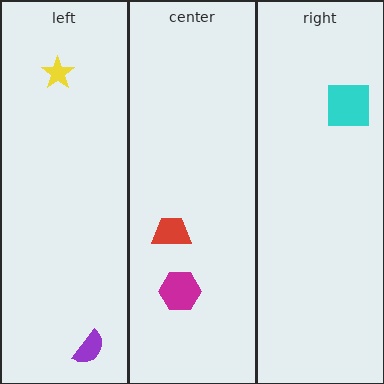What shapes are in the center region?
The magenta hexagon, the red trapezoid.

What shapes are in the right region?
The cyan square.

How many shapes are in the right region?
1.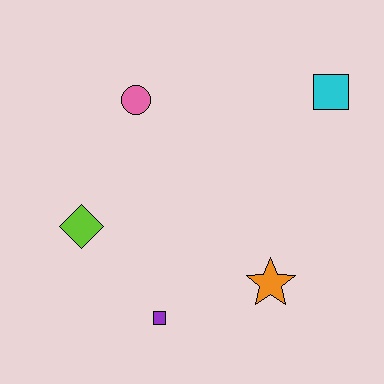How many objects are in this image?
There are 5 objects.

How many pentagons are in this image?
There are no pentagons.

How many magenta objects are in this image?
There are no magenta objects.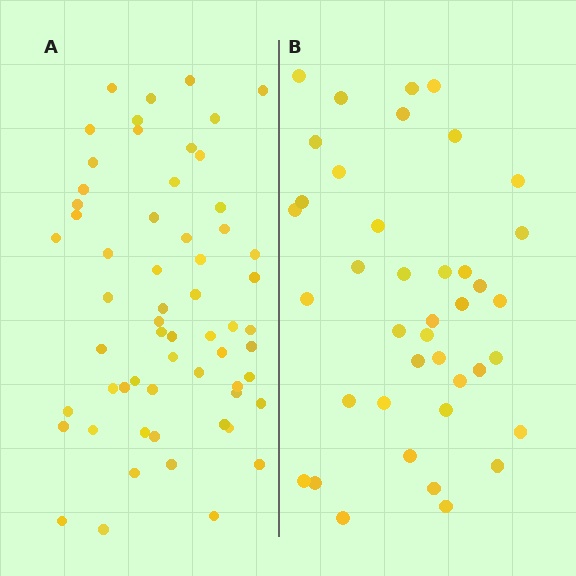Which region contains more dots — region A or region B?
Region A (the left region) has more dots.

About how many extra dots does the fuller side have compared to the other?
Region A has approximately 20 more dots than region B.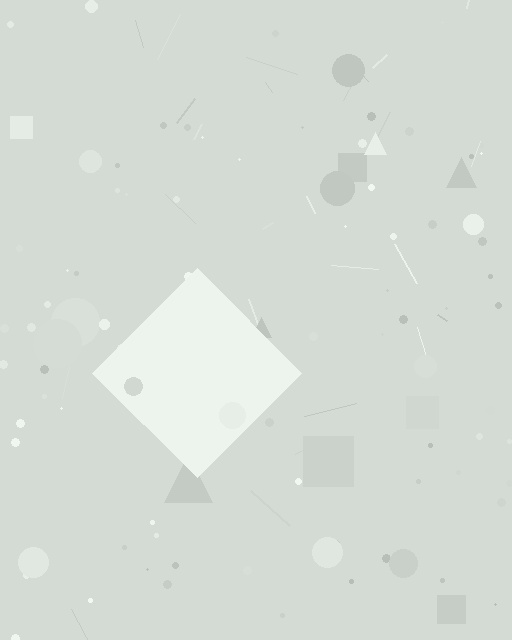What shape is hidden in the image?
A diamond is hidden in the image.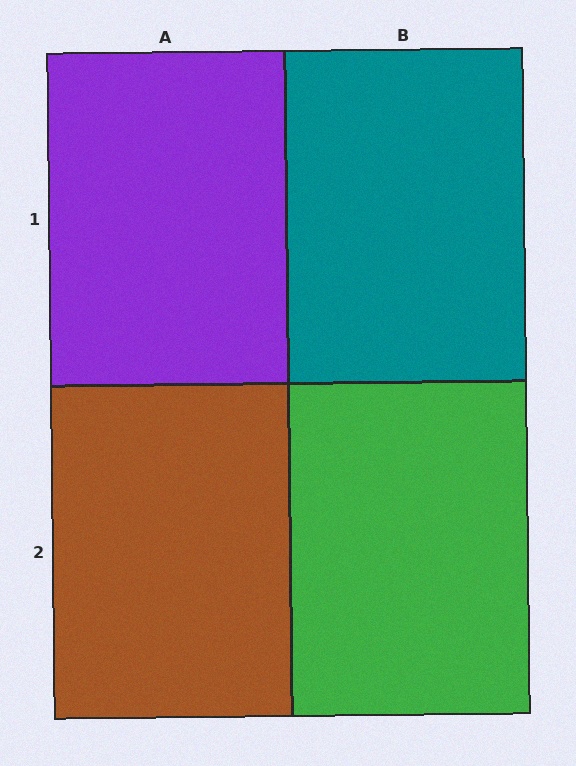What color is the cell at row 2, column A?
Brown.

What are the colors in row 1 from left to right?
Purple, teal.